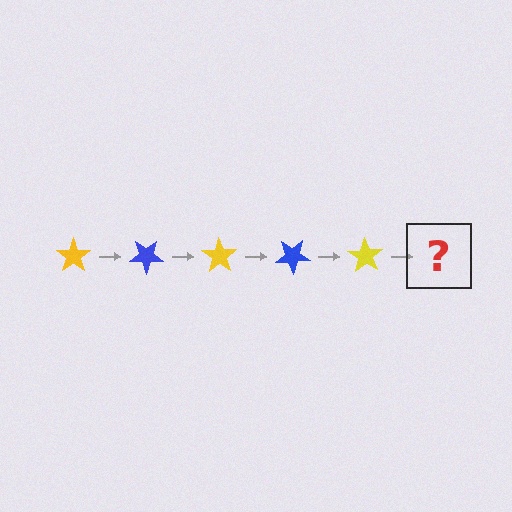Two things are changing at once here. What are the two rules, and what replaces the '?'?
The two rules are that it rotates 35 degrees each step and the color cycles through yellow and blue. The '?' should be a blue star, rotated 175 degrees from the start.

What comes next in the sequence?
The next element should be a blue star, rotated 175 degrees from the start.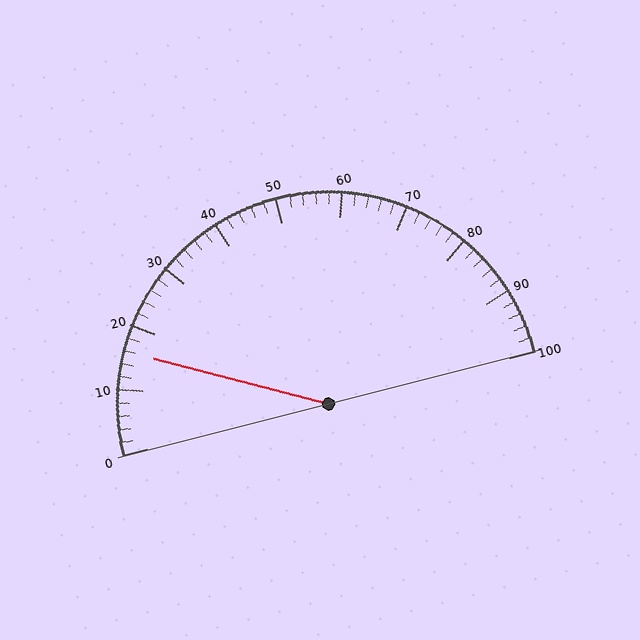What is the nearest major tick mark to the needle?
The nearest major tick mark is 20.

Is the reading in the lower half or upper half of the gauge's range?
The reading is in the lower half of the range (0 to 100).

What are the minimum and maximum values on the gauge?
The gauge ranges from 0 to 100.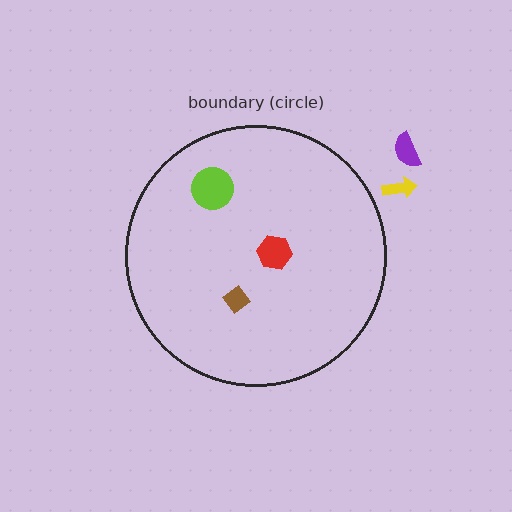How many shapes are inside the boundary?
3 inside, 2 outside.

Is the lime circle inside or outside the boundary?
Inside.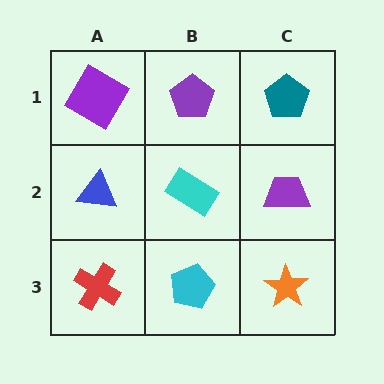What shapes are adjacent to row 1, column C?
A purple trapezoid (row 2, column C), a purple pentagon (row 1, column B).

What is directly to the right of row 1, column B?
A teal pentagon.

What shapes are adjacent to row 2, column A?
A purple diamond (row 1, column A), a red cross (row 3, column A), a cyan rectangle (row 2, column B).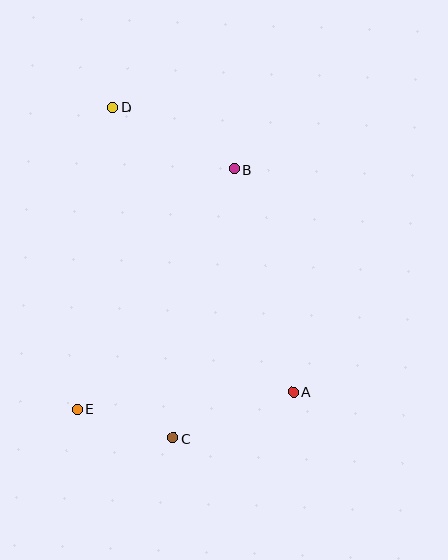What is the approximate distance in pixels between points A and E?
The distance between A and E is approximately 216 pixels.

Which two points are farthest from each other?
Points A and D are farthest from each other.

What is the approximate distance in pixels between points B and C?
The distance between B and C is approximately 276 pixels.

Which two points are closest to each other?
Points C and E are closest to each other.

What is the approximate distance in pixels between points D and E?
The distance between D and E is approximately 304 pixels.